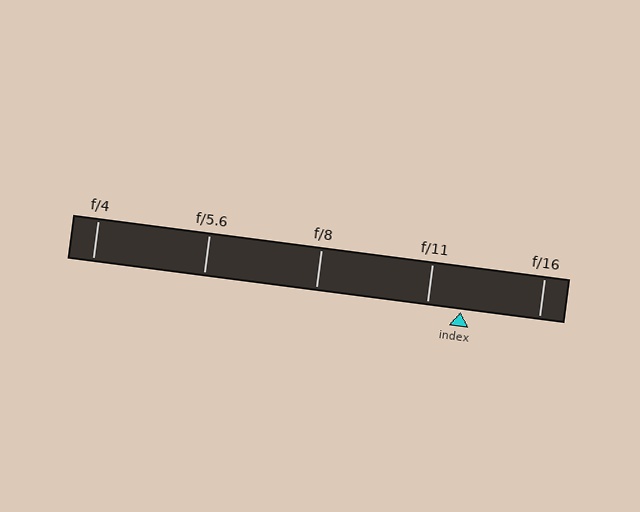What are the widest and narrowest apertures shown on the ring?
The widest aperture shown is f/4 and the narrowest is f/16.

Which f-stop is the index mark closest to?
The index mark is closest to f/11.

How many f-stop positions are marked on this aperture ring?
There are 5 f-stop positions marked.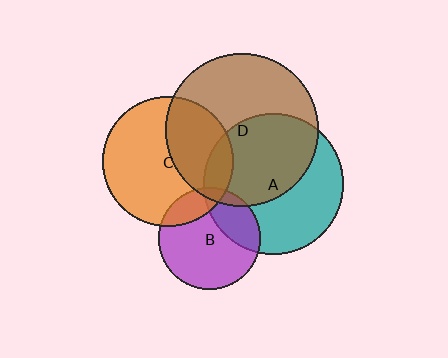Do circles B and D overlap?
Yes.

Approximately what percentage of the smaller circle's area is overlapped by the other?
Approximately 5%.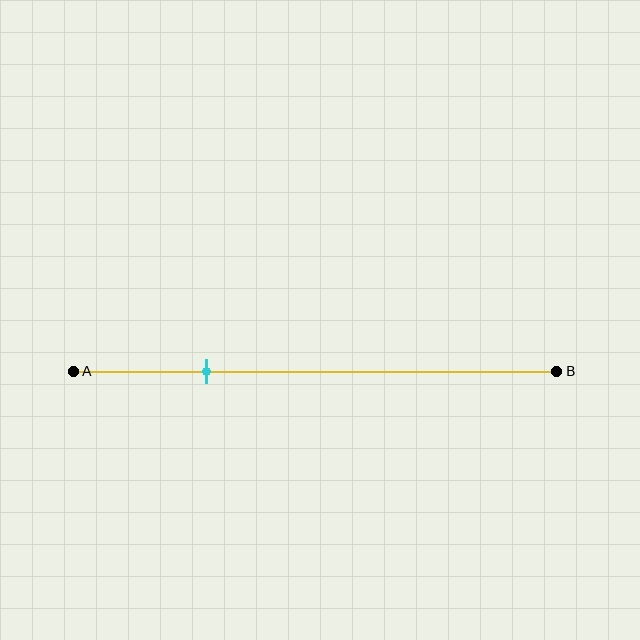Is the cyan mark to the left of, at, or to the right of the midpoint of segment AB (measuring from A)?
The cyan mark is to the left of the midpoint of segment AB.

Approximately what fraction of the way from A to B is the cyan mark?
The cyan mark is approximately 30% of the way from A to B.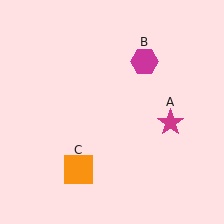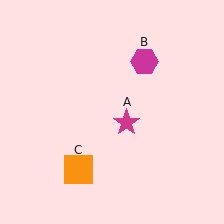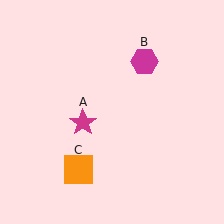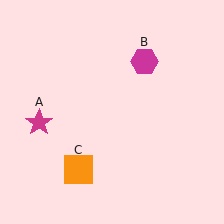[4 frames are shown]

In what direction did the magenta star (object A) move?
The magenta star (object A) moved left.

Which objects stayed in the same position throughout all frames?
Magenta hexagon (object B) and orange square (object C) remained stationary.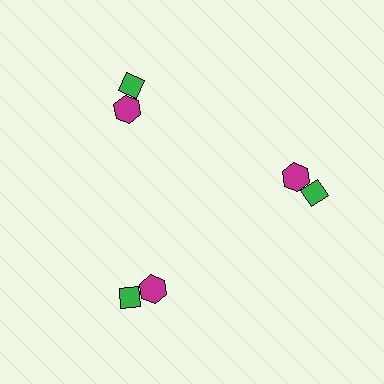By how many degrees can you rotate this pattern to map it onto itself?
The pattern maps onto itself every 120 degrees of rotation.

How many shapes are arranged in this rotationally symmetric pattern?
There are 6 shapes, arranged in 3 groups of 2.